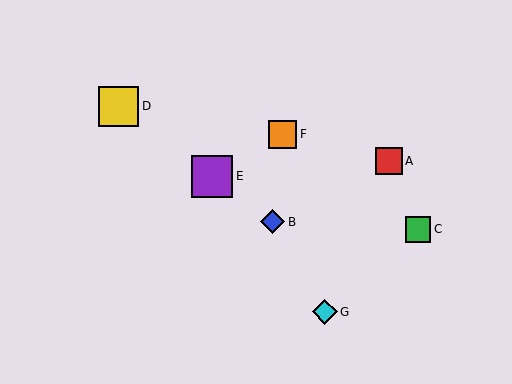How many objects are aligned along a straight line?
3 objects (B, D, E) are aligned along a straight line.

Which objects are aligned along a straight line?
Objects B, D, E are aligned along a straight line.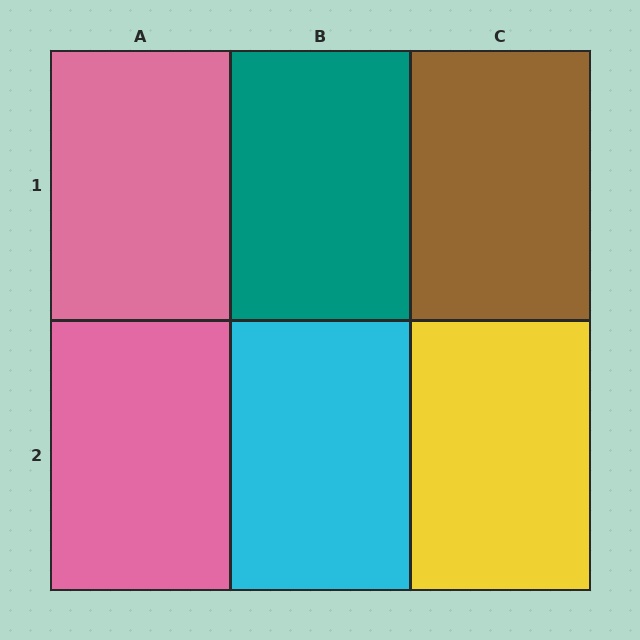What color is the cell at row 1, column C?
Brown.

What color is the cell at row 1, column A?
Pink.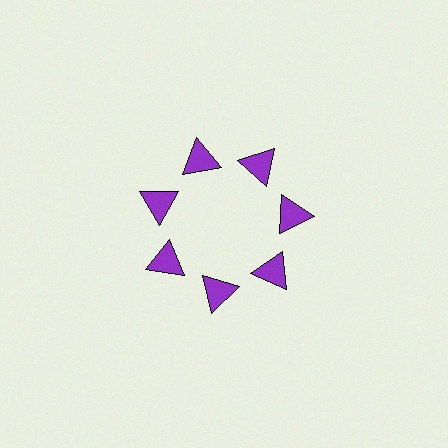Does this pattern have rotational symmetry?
Yes, this pattern has 7-fold rotational symmetry. It looks the same after rotating 51 degrees around the center.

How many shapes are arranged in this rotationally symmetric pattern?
There are 7 shapes, arranged in 7 groups of 1.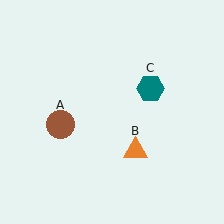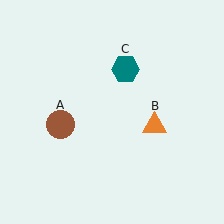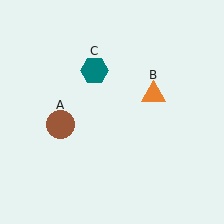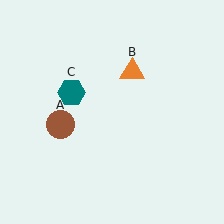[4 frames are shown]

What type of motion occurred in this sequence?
The orange triangle (object B), teal hexagon (object C) rotated counterclockwise around the center of the scene.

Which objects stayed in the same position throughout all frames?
Brown circle (object A) remained stationary.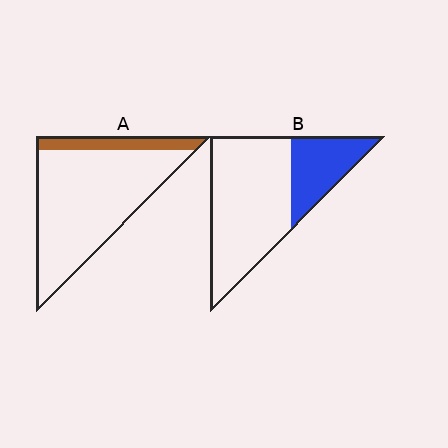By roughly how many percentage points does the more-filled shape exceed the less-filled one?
By roughly 15 percentage points (B over A).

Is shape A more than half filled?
No.